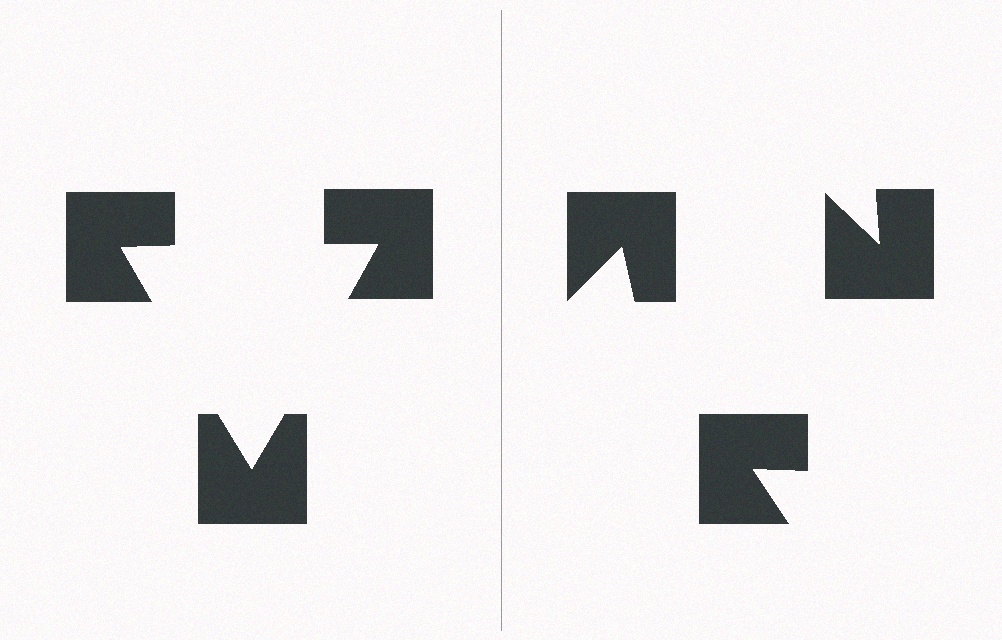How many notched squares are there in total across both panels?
6 — 3 on each side.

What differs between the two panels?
The notched squares are positioned identically on both sides; only the wedge orientations differ. On the left they align to a triangle; on the right they are misaligned.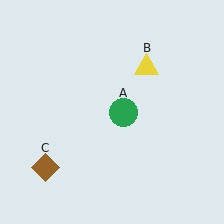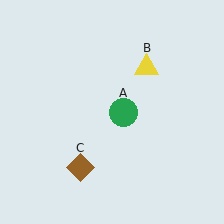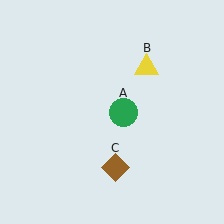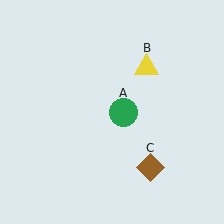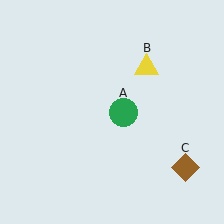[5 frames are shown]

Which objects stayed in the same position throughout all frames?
Green circle (object A) and yellow triangle (object B) remained stationary.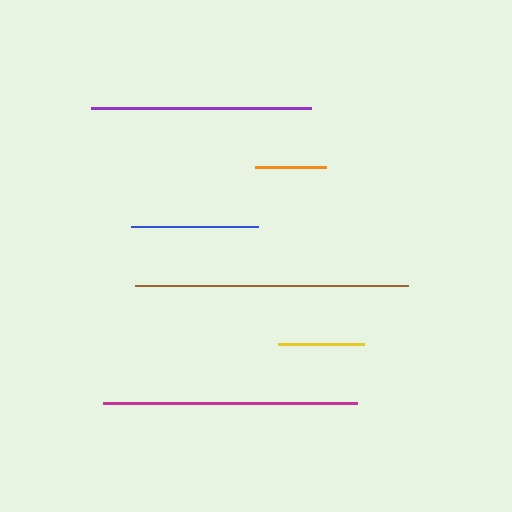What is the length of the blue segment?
The blue segment is approximately 128 pixels long.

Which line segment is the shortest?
The orange line is the shortest at approximately 71 pixels.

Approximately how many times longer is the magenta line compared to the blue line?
The magenta line is approximately 2.0 times the length of the blue line.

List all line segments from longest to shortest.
From longest to shortest: brown, magenta, purple, blue, yellow, orange.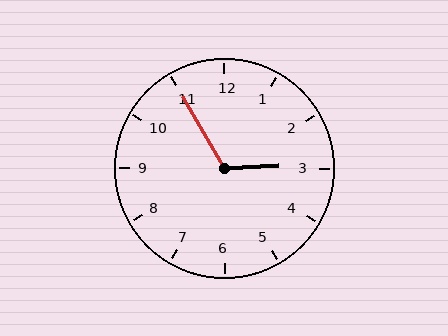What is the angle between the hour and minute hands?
Approximately 118 degrees.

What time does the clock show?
2:55.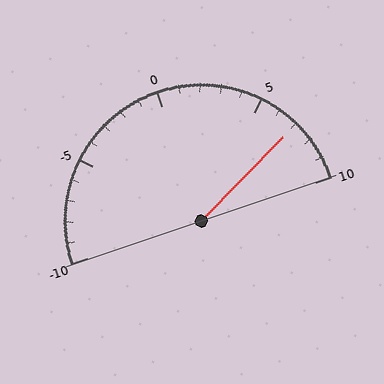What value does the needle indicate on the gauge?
The needle indicates approximately 7.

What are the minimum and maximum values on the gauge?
The gauge ranges from -10 to 10.